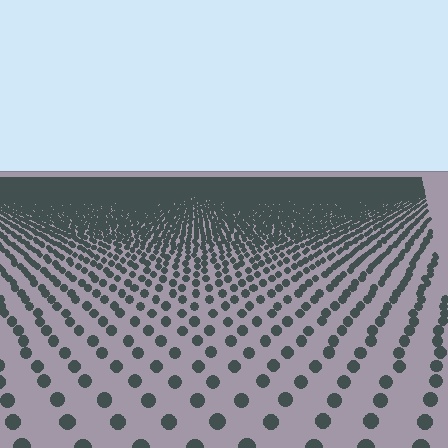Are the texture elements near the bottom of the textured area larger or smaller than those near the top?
Larger. Near the bottom, elements are closer to the viewer and appear at a bigger on-screen size.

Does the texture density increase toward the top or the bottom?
Density increases toward the top.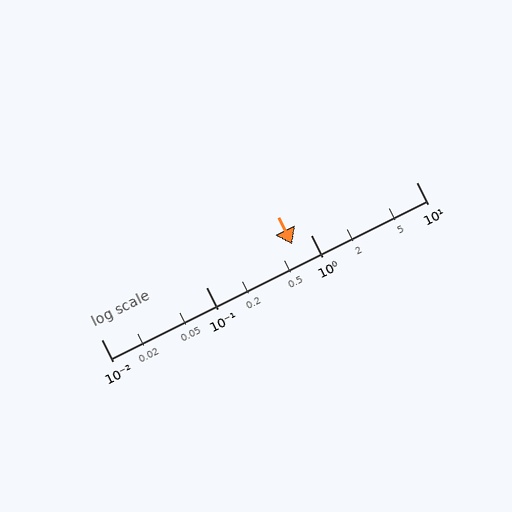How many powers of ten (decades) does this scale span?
The scale spans 3 decades, from 0.01 to 10.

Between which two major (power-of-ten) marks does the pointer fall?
The pointer is between 0.1 and 1.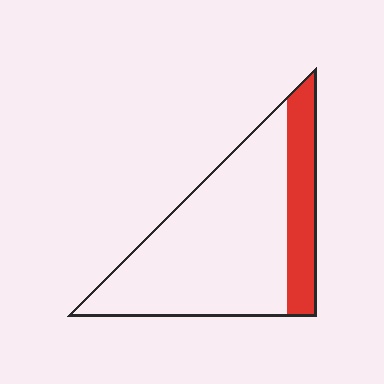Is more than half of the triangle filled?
No.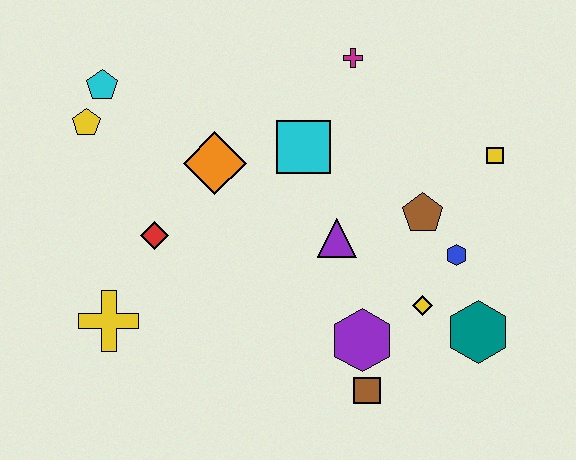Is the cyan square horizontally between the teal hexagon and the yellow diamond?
No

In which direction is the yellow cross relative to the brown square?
The yellow cross is to the left of the brown square.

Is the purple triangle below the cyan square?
Yes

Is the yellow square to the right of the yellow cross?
Yes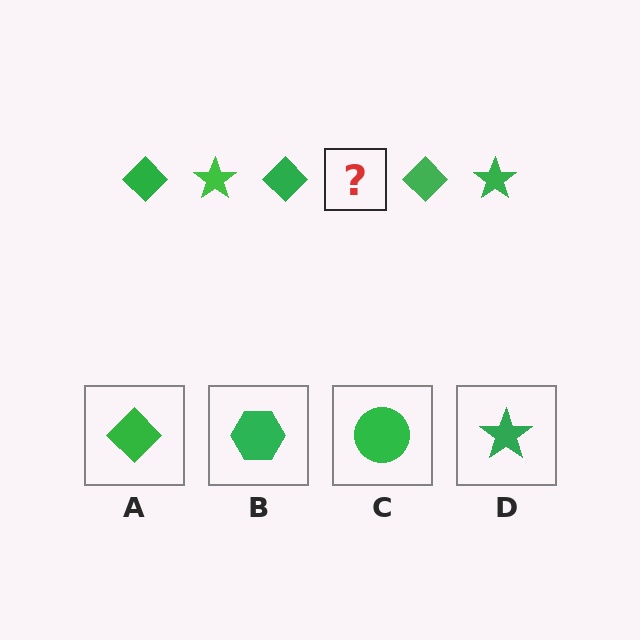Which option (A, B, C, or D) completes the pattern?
D.